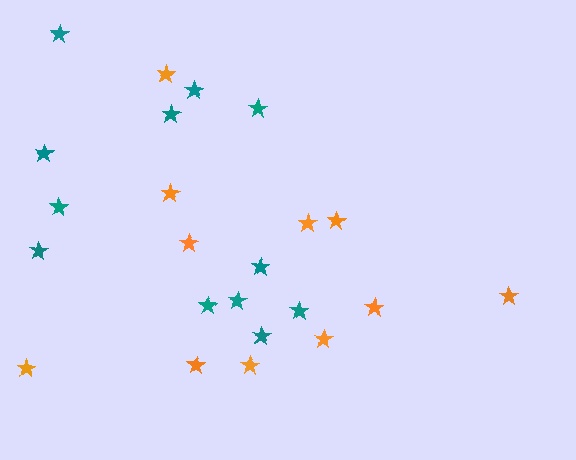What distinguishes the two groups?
There are 2 groups: one group of orange stars (11) and one group of teal stars (12).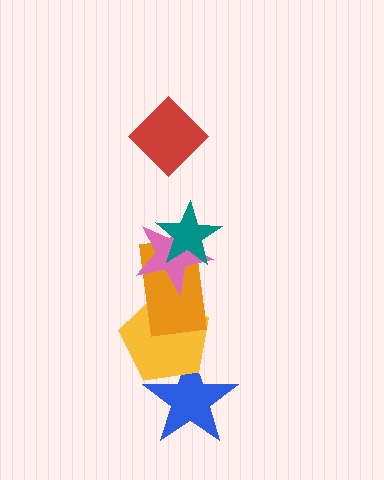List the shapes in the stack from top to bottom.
From top to bottom: the red diamond, the teal star, the pink star, the orange rectangle, the yellow pentagon, the blue star.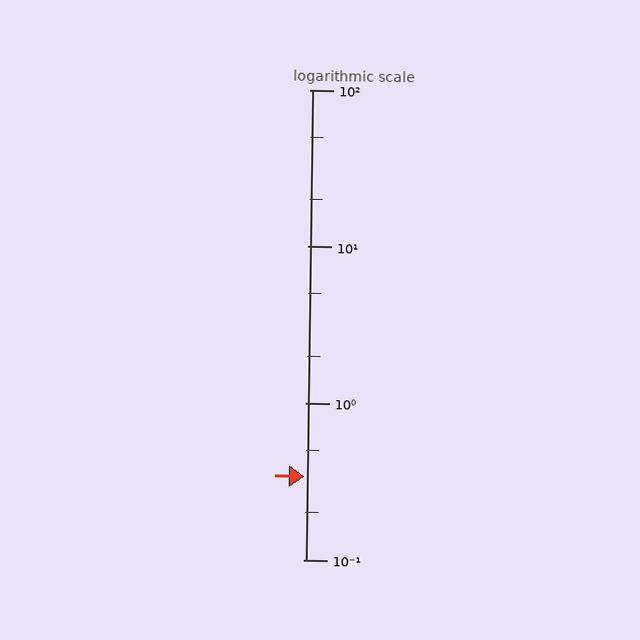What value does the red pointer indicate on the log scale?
The pointer indicates approximately 0.34.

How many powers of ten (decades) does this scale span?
The scale spans 3 decades, from 0.1 to 100.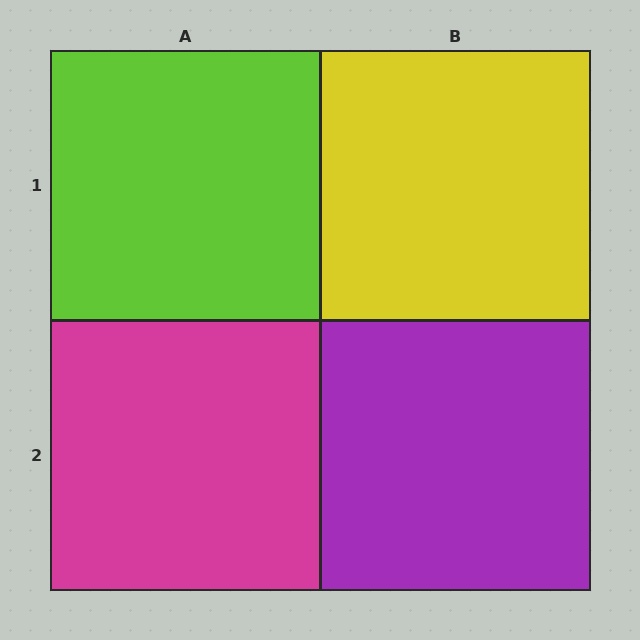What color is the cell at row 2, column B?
Purple.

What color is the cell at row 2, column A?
Magenta.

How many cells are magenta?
1 cell is magenta.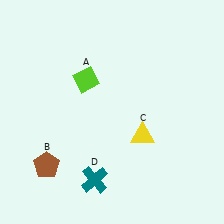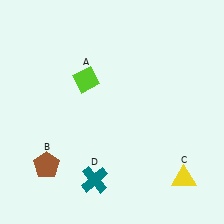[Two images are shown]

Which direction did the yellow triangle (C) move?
The yellow triangle (C) moved down.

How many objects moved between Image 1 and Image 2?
1 object moved between the two images.